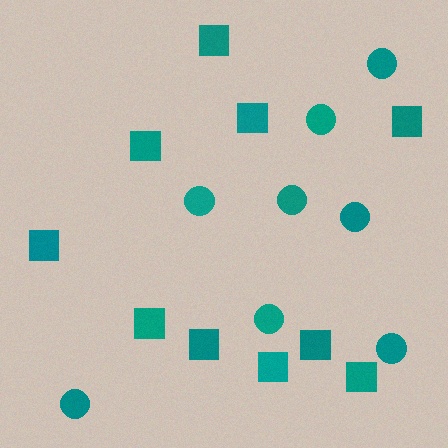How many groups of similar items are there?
There are 2 groups: one group of circles (8) and one group of squares (10).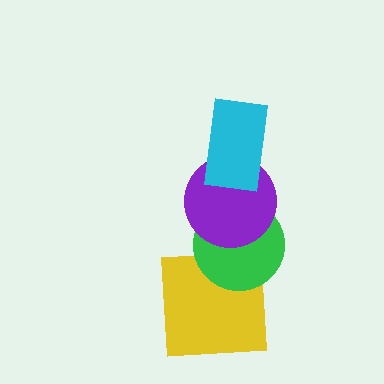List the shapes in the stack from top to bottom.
From top to bottom: the cyan rectangle, the purple circle, the green circle, the yellow square.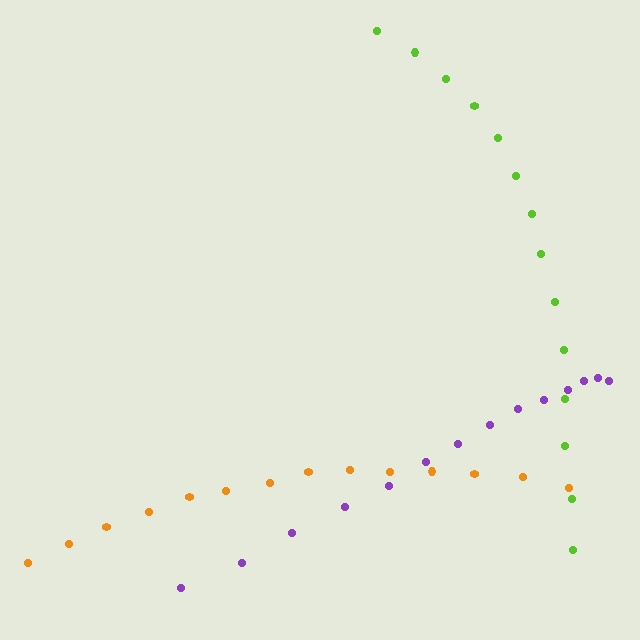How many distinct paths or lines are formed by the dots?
There are 3 distinct paths.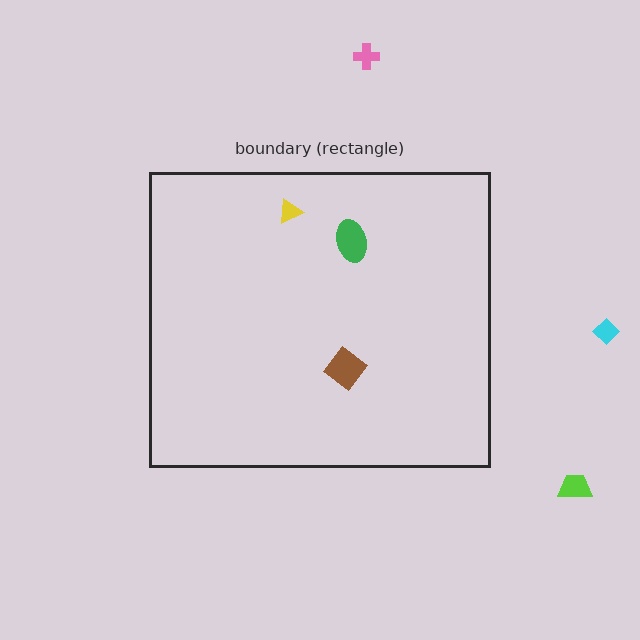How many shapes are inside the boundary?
3 inside, 3 outside.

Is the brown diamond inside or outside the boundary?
Inside.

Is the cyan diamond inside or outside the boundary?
Outside.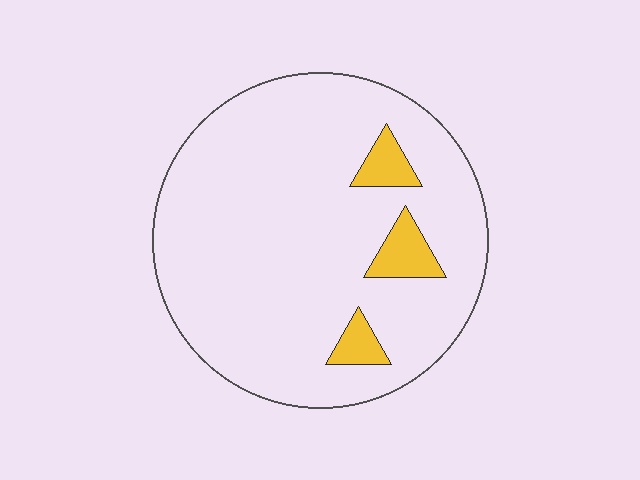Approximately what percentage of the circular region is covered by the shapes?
Approximately 10%.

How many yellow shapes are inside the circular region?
3.